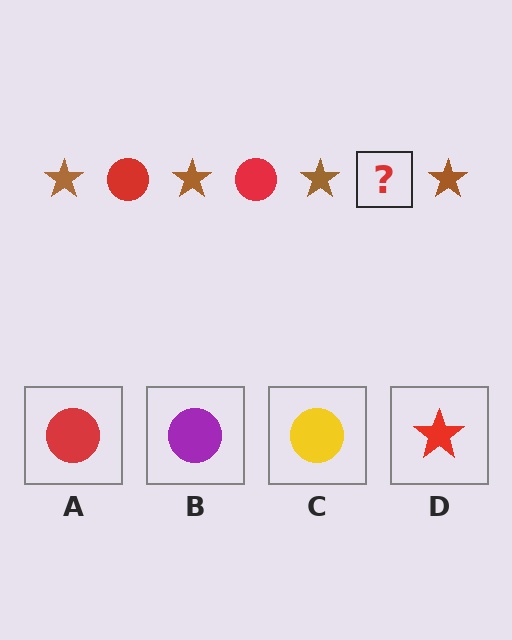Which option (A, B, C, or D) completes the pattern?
A.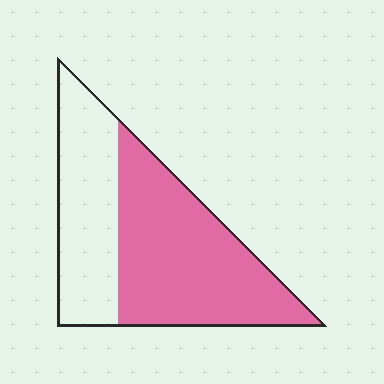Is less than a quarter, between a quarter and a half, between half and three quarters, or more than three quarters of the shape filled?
Between half and three quarters.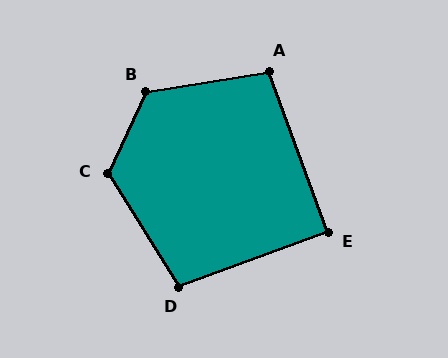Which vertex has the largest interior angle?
B, at approximately 125 degrees.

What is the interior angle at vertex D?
Approximately 102 degrees (obtuse).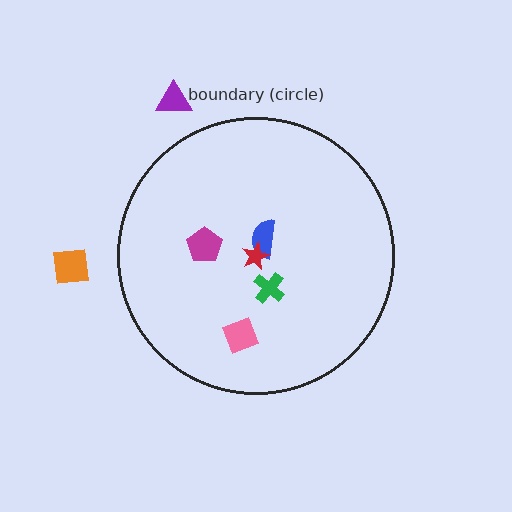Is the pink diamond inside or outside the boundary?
Inside.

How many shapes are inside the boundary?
5 inside, 2 outside.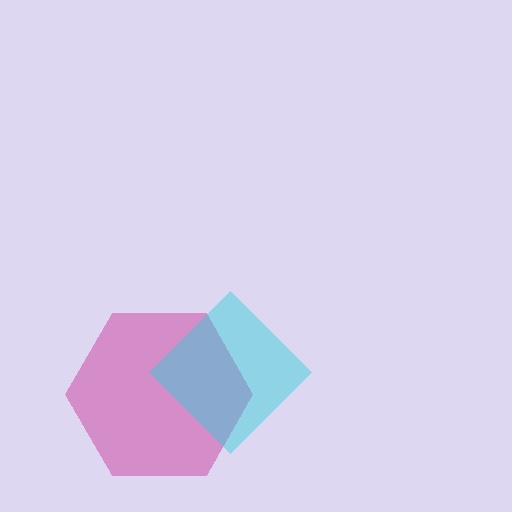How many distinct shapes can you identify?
There are 2 distinct shapes: a magenta hexagon, a cyan diamond.